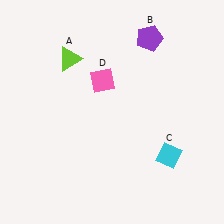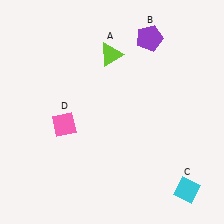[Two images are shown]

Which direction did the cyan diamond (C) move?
The cyan diamond (C) moved down.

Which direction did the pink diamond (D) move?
The pink diamond (D) moved down.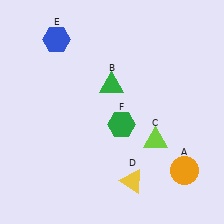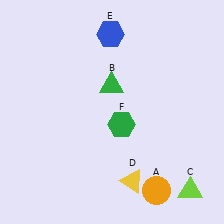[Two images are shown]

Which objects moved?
The objects that moved are: the orange circle (A), the lime triangle (C), the blue hexagon (E).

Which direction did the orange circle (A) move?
The orange circle (A) moved left.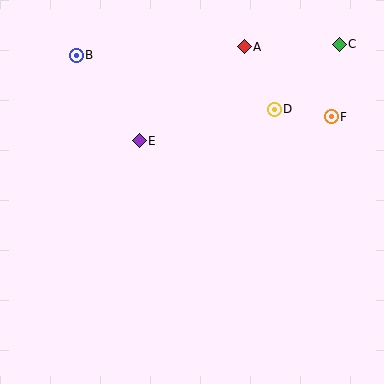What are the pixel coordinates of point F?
Point F is at (331, 117).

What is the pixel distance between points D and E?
The distance between D and E is 139 pixels.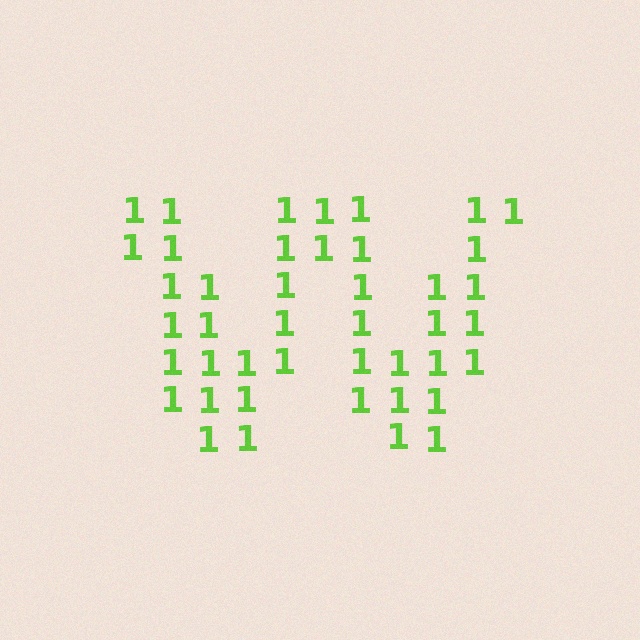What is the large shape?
The large shape is the letter W.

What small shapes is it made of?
It is made of small digit 1's.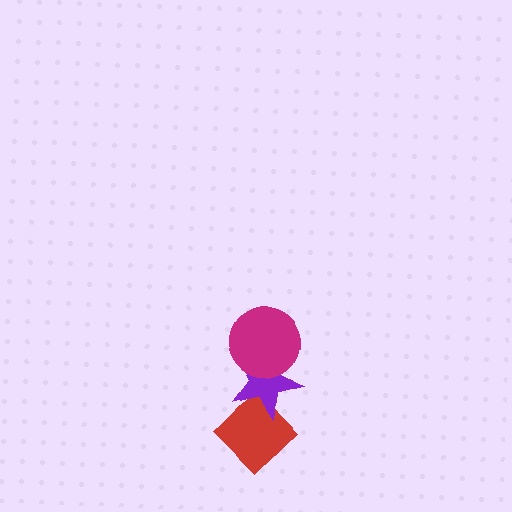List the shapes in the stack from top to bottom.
From top to bottom: the magenta circle, the purple star, the red diamond.